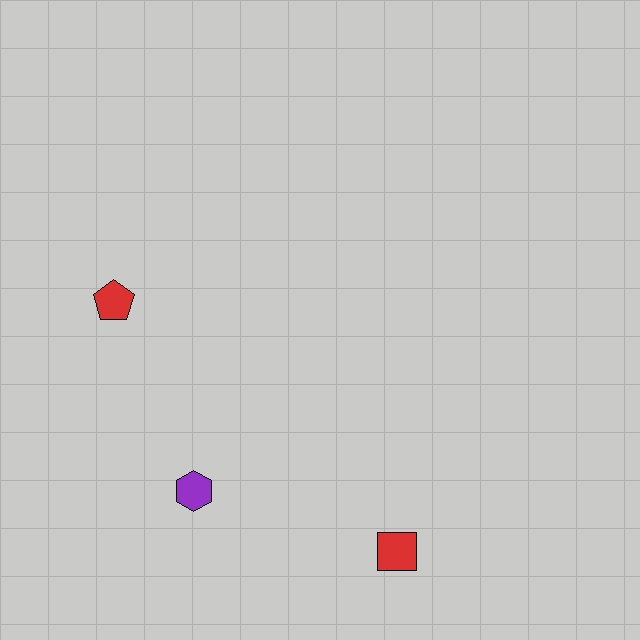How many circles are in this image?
There are no circles.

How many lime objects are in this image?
There are no lime objects.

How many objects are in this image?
There are 3 objects.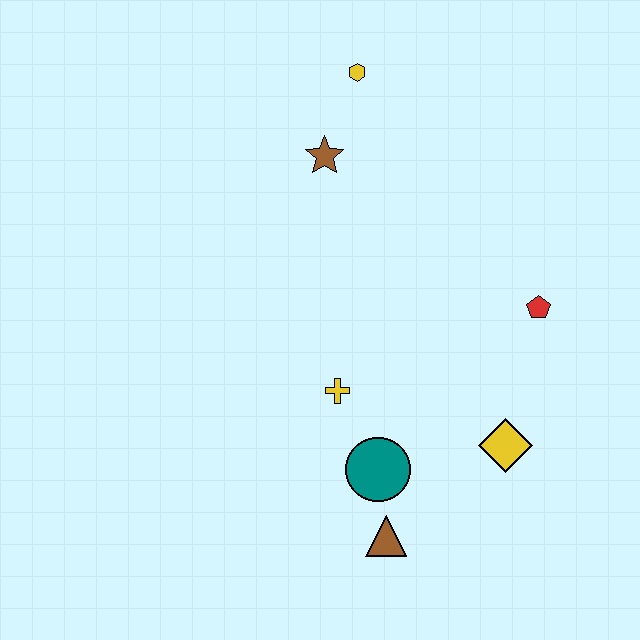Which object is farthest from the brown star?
The brown triangle is farthest from the brown star.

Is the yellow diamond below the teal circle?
No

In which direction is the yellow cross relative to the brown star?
The yellow cross is below the brown star.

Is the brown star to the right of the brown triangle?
No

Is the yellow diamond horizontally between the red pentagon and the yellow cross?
Yes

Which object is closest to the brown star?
The yellow hexagon is closest to the brown star.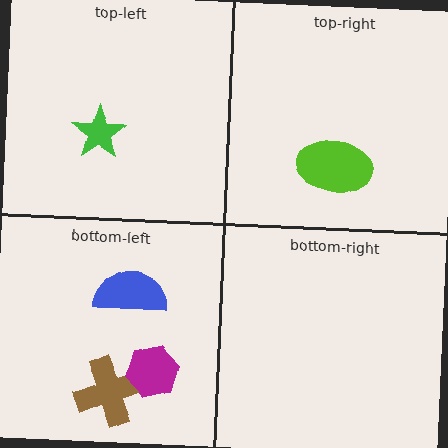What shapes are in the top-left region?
The green star.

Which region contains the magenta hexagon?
The bottom-left region.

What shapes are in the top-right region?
The lime ellipse.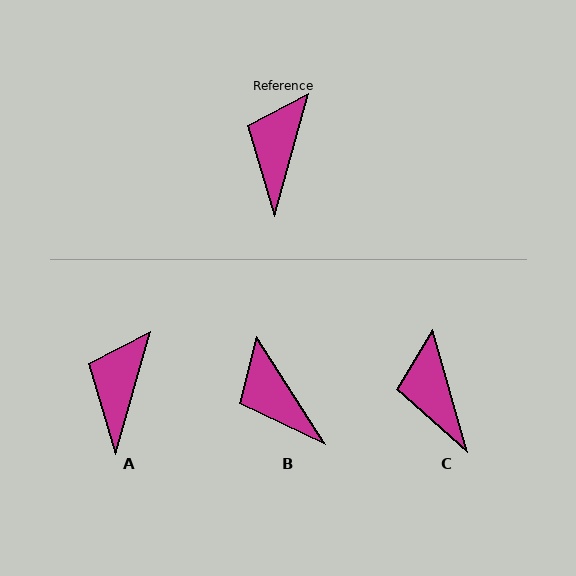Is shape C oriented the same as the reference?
No, it is off by about 31 degrees.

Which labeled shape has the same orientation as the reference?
A.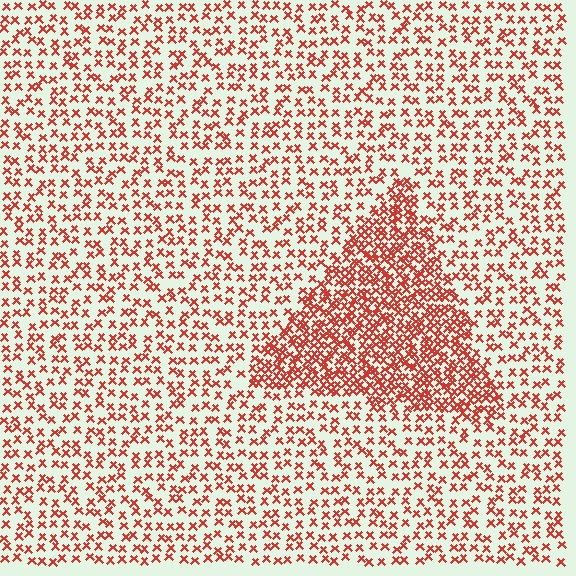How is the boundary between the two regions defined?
The boundary is defined by a change in element density (approximately 2.3x ratio). All elements are the same color, size, and shape.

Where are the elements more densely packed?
The elements are more densely packed inside the triangle boundary.